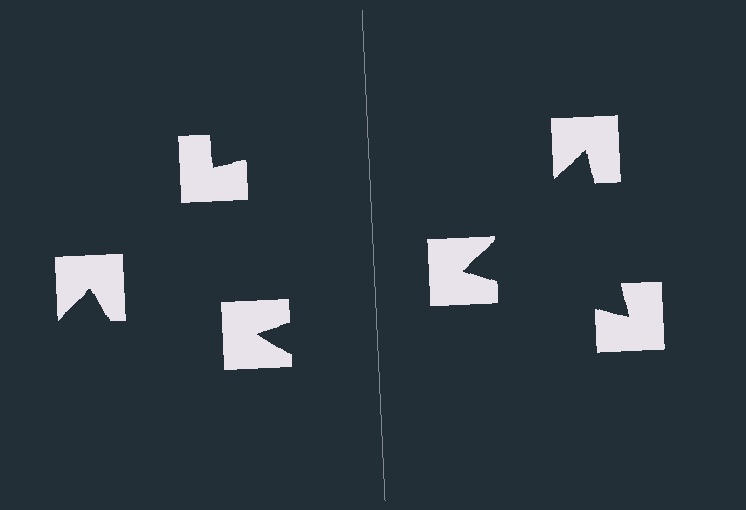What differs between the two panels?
The notched squares are positioned identically on both sides; only the wedge orientations differ. On the right they align to a triangle; on the left they are misaligned.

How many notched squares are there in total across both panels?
6 — 3 on each side.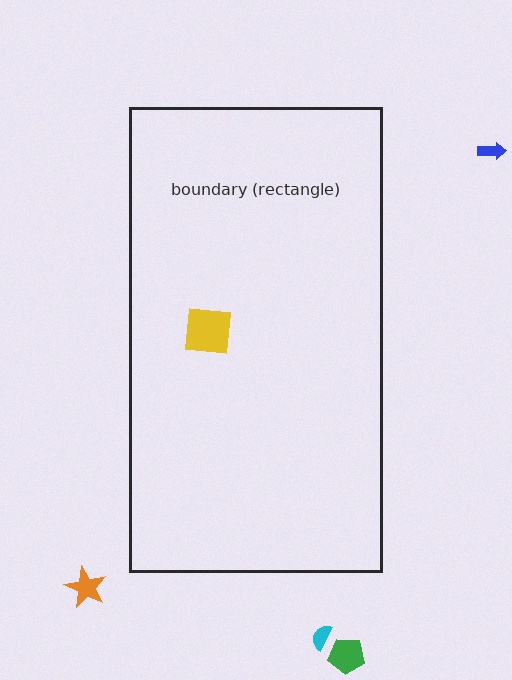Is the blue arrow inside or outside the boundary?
Outside.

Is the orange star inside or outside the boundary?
Outside.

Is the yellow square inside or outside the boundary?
Inside.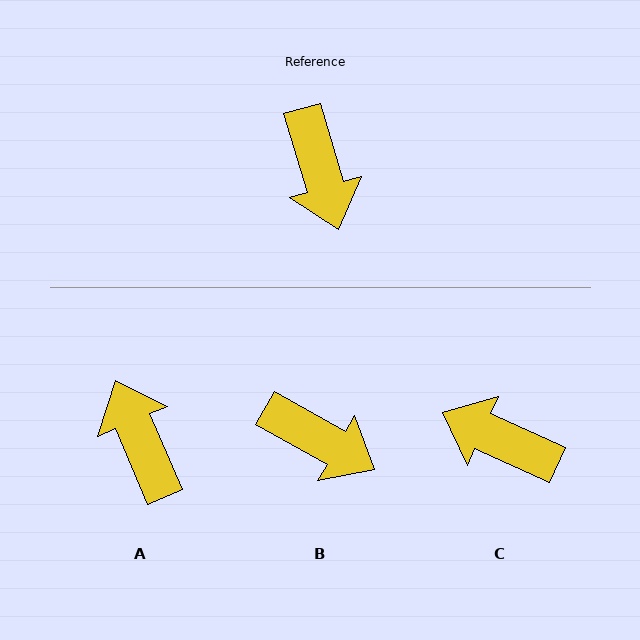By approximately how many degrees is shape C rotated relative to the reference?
Approximately 131 degrees clockwise.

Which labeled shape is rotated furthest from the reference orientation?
A, about 173 degrees away.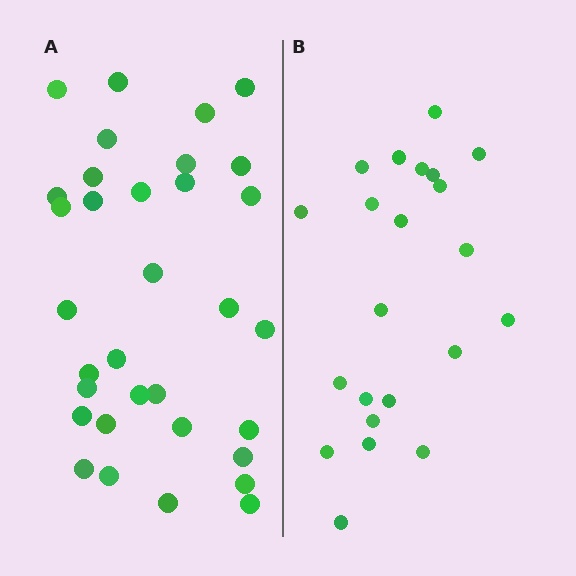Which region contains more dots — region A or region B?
Region A (the left region) has more dots.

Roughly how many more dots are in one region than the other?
Region A has roughly 12 or so more dots than region B.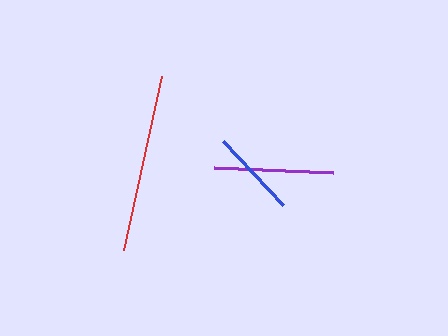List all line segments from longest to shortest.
From longest to shortest: red, purple, blue.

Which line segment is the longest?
The red line is the longest at approximately 178 pixels.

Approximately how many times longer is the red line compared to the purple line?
The red line is approximately 1.5 times the length of the purple line.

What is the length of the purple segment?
The purple segment is approximately 119 pixels long.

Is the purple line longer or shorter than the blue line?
The purple line is longer than the blue line.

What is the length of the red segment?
The red segment is approximately 178 pixels long.